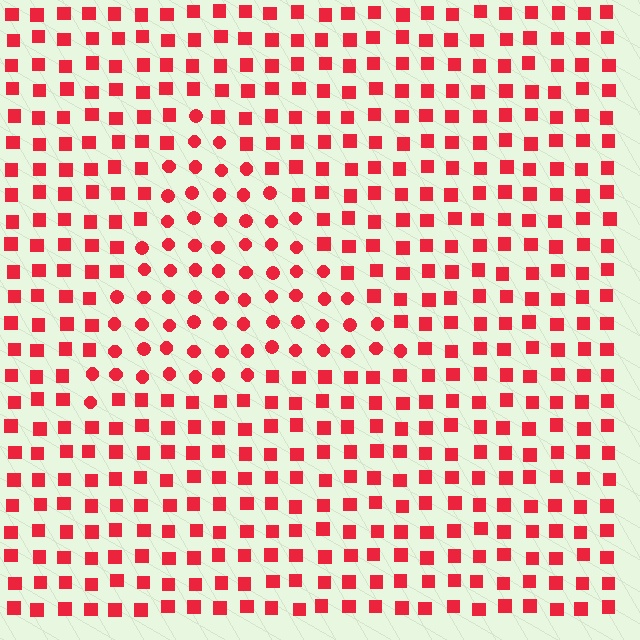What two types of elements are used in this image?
The image uses circles inside the triangle region and squares outside it.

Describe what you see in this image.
The image is filled with small red elements arranged in a uniform grid. A triangle-shaped region contains circles, while the surrounding area contains squares. The boundary is defined purely by the change in element shape.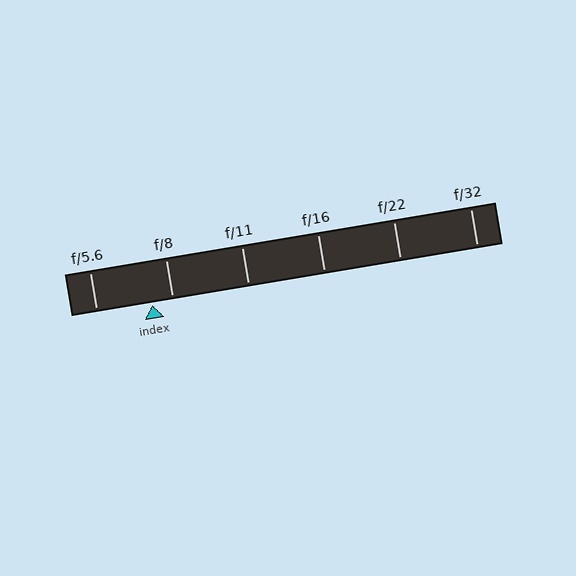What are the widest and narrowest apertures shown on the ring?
The widest aperture shown is f/5.6 and the narrowest is f/32.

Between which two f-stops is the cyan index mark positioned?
The index mark is between f/5.6 and f/8.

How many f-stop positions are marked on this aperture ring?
There are 6 f-stop positions marked.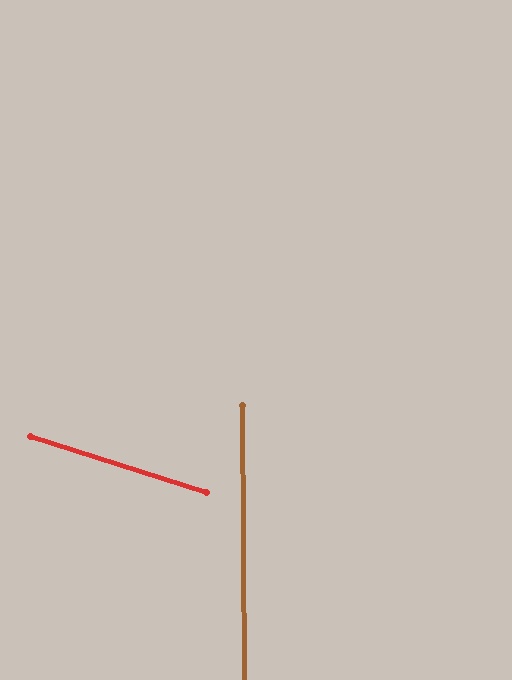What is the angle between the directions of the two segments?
Approximately 72 degrees.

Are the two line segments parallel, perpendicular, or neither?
Neither parallel nor perpendicular — they differ by about 72°.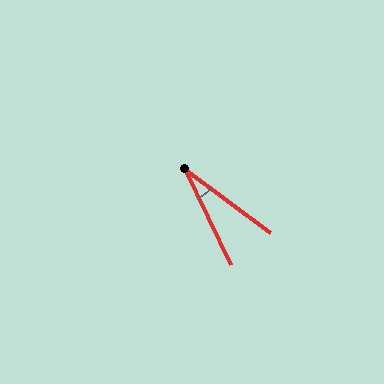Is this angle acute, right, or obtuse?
It is acute.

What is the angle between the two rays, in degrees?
Approximately 28 degrees.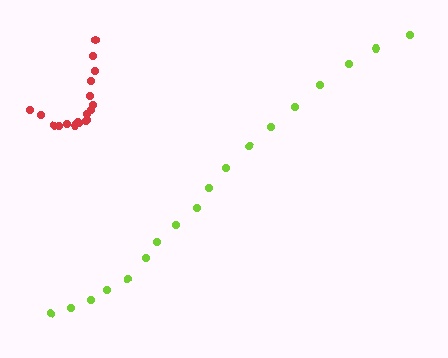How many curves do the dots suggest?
There are 2 distinct paths.